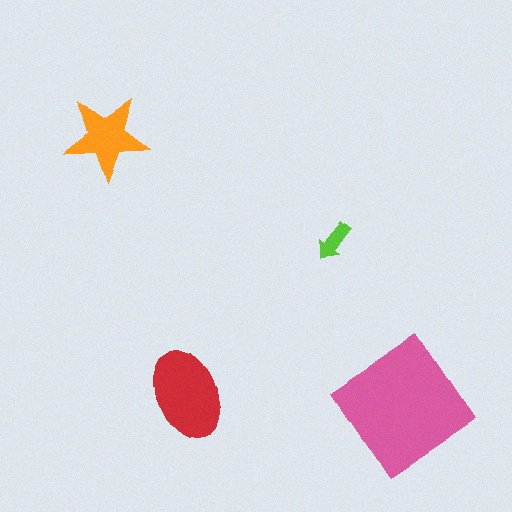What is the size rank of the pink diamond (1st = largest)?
1st.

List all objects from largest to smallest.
The pink diamond, the red ellipse, the orange star, the lime arrow.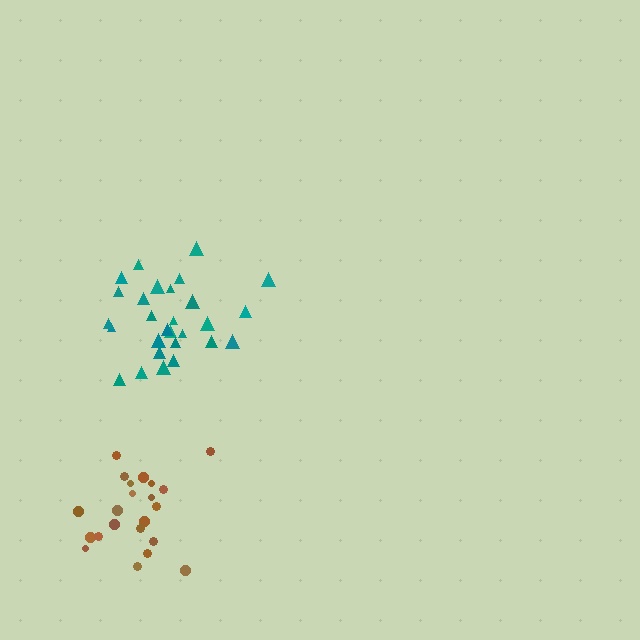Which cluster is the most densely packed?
Brown.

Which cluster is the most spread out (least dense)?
Teal.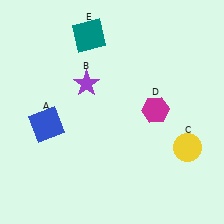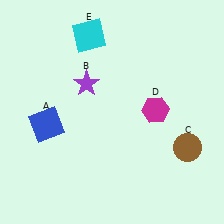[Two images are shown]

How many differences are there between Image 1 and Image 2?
There are 2 differences between the two images.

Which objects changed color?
C changed from yellow to brown. E changed from teal to cyan.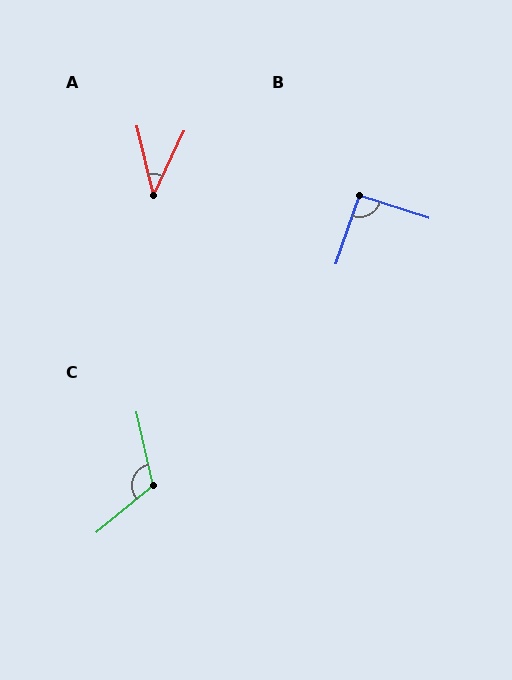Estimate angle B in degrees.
Approximately 91 degrees.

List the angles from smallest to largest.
A (39°), B (91°), C (117°).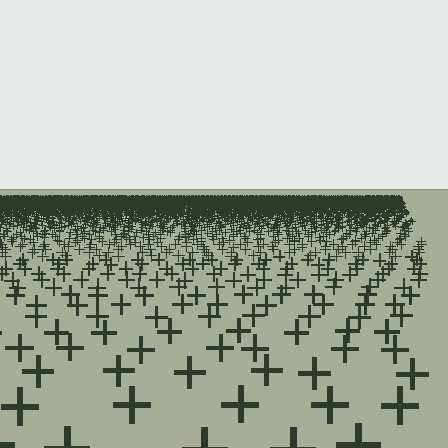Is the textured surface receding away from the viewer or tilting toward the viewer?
The surface is receding away from the viewer. Texture elements get smaller and denser toward the top.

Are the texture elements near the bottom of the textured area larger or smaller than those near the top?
Larger. Near the bottom, elements are closer to the viewer and appear at a bigger on-screen size.